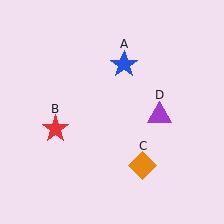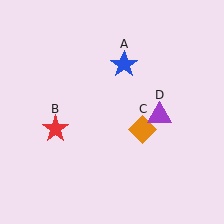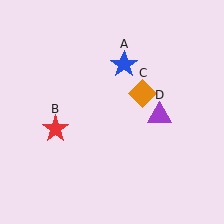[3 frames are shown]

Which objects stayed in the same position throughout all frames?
Blue star (object A) and red star (object B) and purple triangle (object D) remained stationary.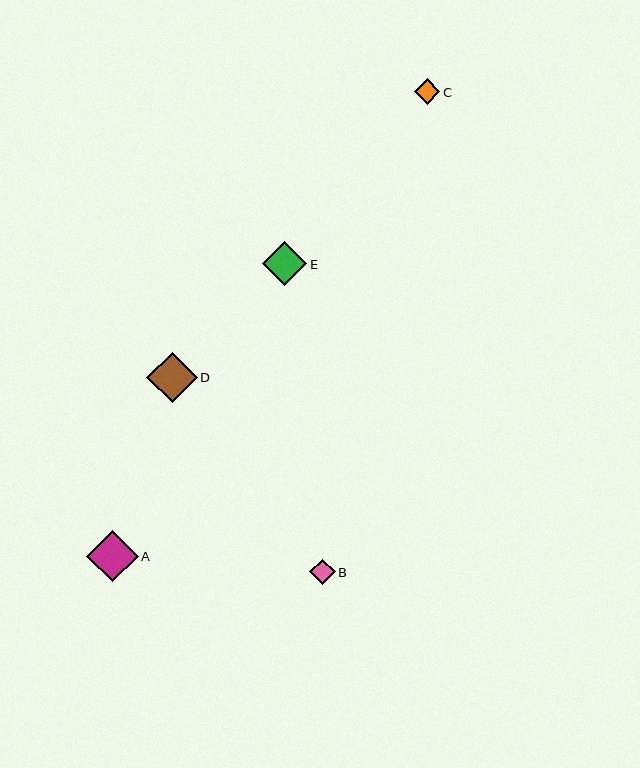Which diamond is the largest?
Diamond A is the largest with a size of approximately 51 pixels.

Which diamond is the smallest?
Diamond C is the smallest with a size of approximately 25 pixels.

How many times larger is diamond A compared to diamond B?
Diamond A is approximately 2.0 times the size of diamond B.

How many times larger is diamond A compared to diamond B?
Diamond A is approximately 2.0 times the size of diamond B.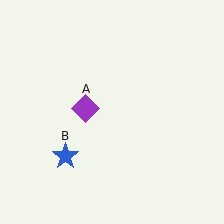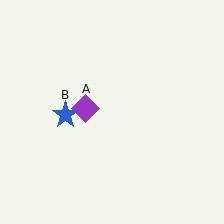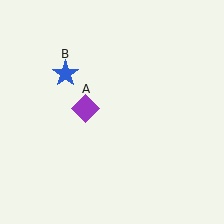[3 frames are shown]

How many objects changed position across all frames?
1 object changed position: blue star (object B).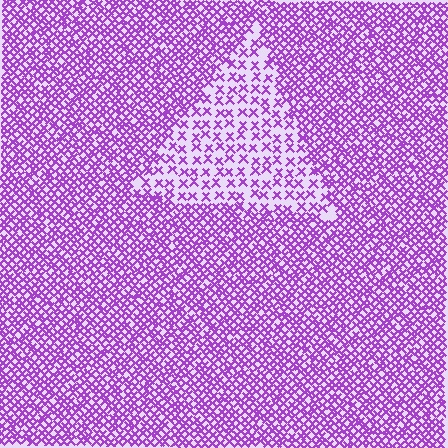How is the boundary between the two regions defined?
The boundary is defined by a change in element density (approximately 2.3x ratio). All elements are the same color, size, and shape.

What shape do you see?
I see a triangle.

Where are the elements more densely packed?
The elements are more densely packed outside the triangle boundary.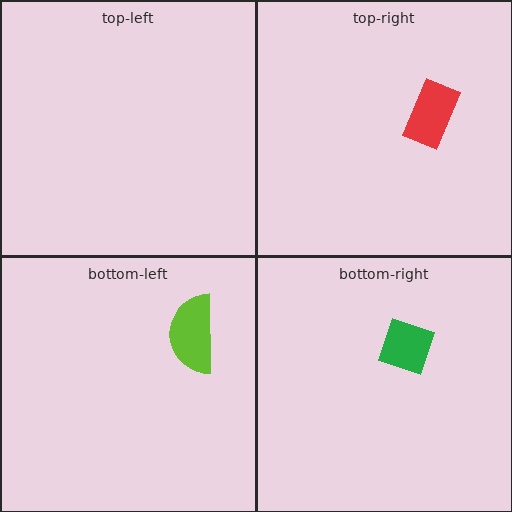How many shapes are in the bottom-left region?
1.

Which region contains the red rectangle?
The top-right region.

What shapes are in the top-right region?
The red rectangle.